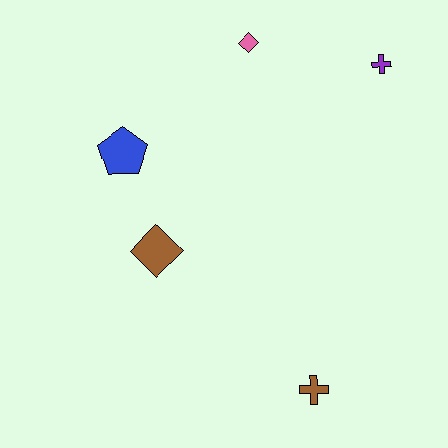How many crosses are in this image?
There are 2 crosses.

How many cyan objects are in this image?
There are no cyan objects.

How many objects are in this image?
There are 5 objects.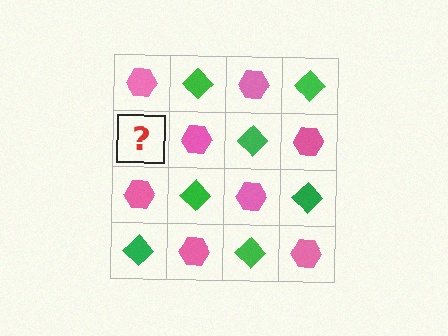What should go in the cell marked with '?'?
The missing cell should contain a green diamond.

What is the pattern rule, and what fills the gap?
The rule is that it alternates pink hexagon and green diamond in a checkerboard pattern. The gap should be filled with a green diamond.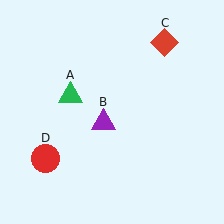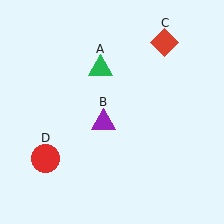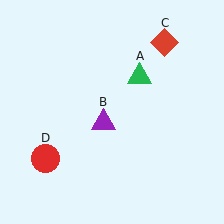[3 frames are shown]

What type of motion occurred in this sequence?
The green triangle (object A) rotated clockwise around the center of the scene.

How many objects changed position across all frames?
1 object changed position: green triangle (object A).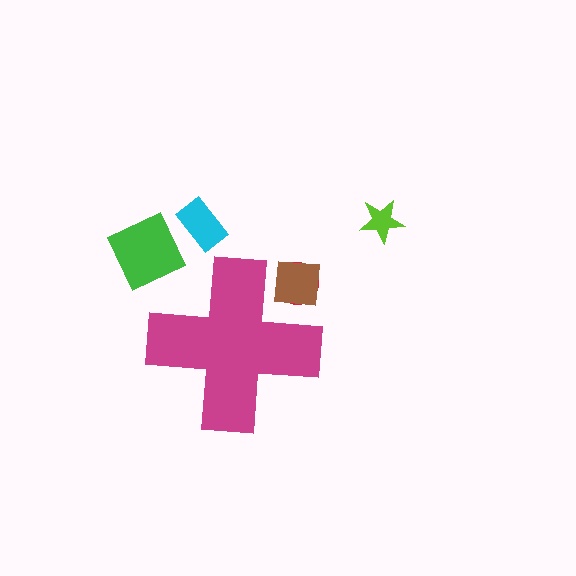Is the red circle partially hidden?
Yes, the red circle is partially hidden behind the magenta cross.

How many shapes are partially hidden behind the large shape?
2 shapes are partially hidden.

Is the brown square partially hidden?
Yes, the brown square is partially hidden behind the magenta cross.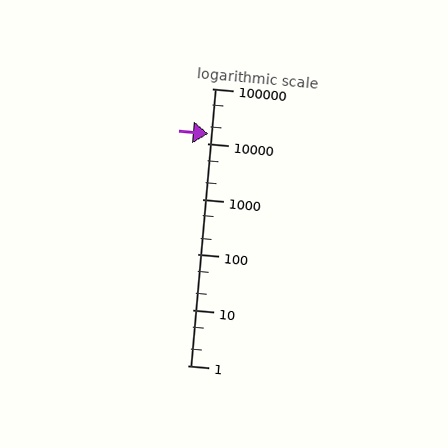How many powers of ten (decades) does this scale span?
The scale spans 5 decades, from 1 to 100000.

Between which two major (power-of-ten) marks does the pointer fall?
The pointer is between 10000 and 100000.